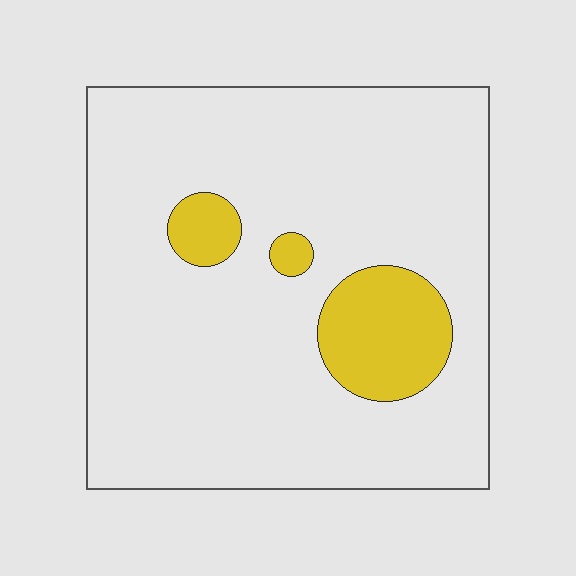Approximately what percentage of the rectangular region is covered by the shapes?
Approximately 15%.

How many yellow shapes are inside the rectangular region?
3.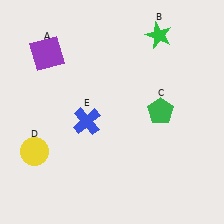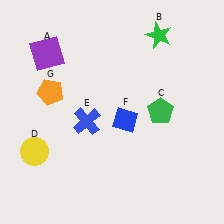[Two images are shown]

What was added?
A blue diamond (F), an orange pentagon (G) were added in Image 2.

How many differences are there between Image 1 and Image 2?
There are 2 differences between the two images.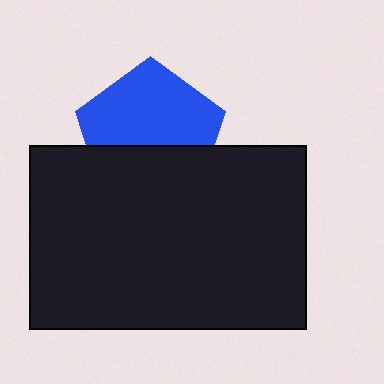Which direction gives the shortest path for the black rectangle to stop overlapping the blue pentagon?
Moving down gives the shortest separation.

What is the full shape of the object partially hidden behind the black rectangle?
The partially hidden object is a blue pentagon.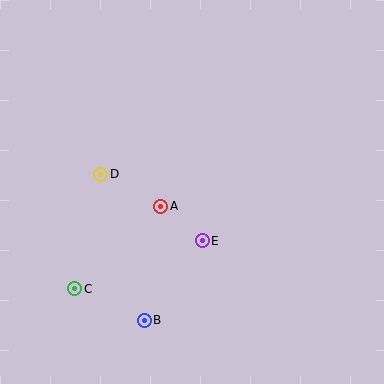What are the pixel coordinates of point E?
Point E is at (202, 241).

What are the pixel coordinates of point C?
Point C is at (75, 289).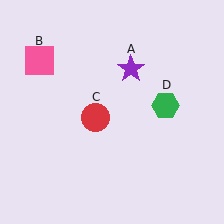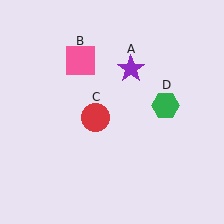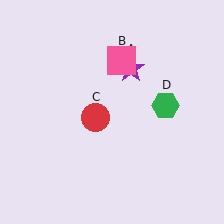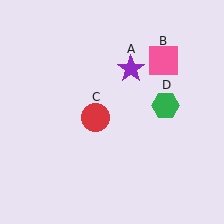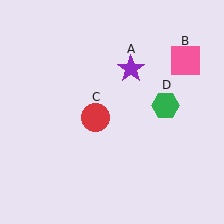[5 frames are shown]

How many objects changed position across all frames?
1 object changed position: pink square (object B).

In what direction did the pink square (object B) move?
The pink square (object B) moved right.